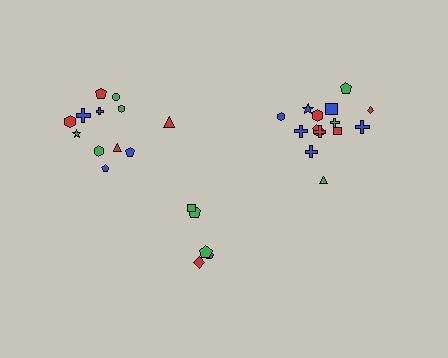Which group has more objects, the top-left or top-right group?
The top-right group.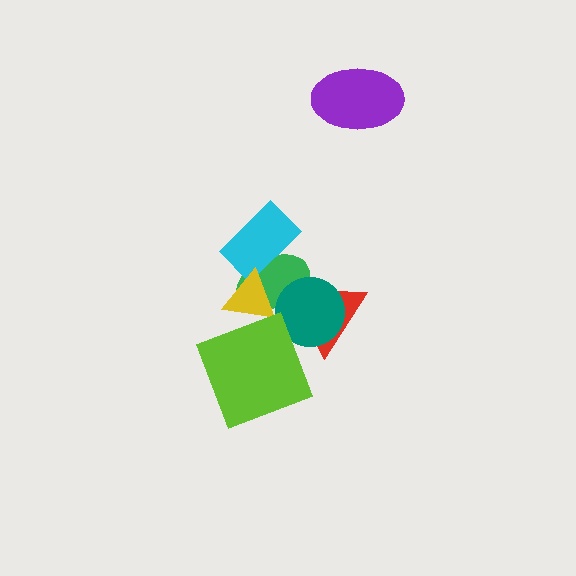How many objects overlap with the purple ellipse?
0 objects overlap with the purple ellipse.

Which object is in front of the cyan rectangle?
The yellow triangle is in front of the cyan rectangle.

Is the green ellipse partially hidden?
Yes, it is partially covered by another shape.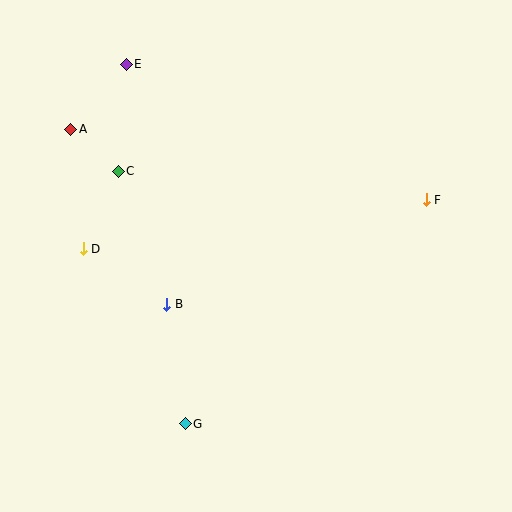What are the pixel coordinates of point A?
Point A is at (71, 129).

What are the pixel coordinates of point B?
Point B is at (167, 304).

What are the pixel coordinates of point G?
Point G is at (185, 424).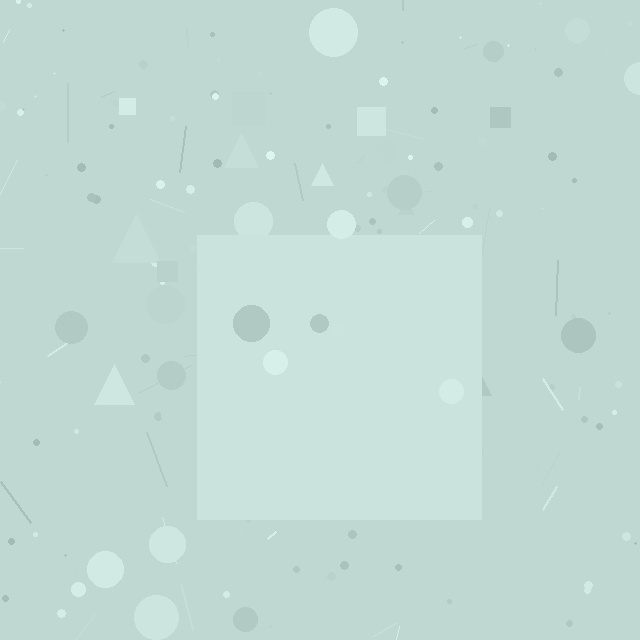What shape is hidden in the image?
A square is hidden in the image.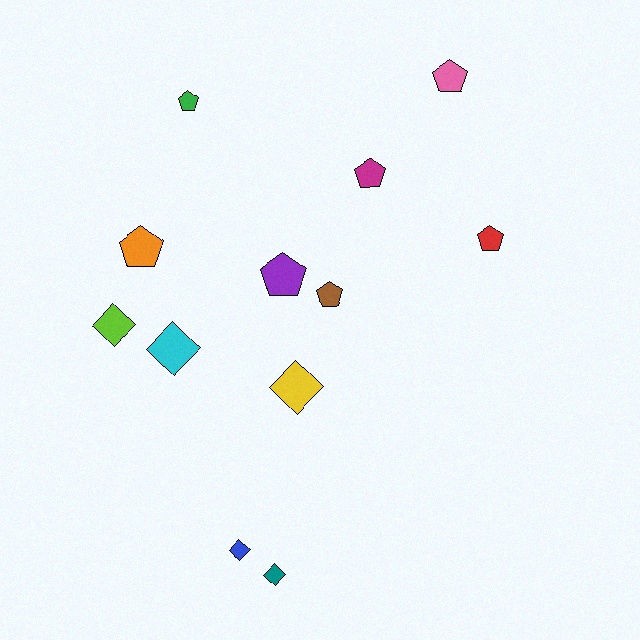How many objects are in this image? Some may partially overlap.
There are 12 objects.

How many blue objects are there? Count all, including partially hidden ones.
There is 1 blue object.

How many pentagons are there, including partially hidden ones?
There are 7 pentagons.